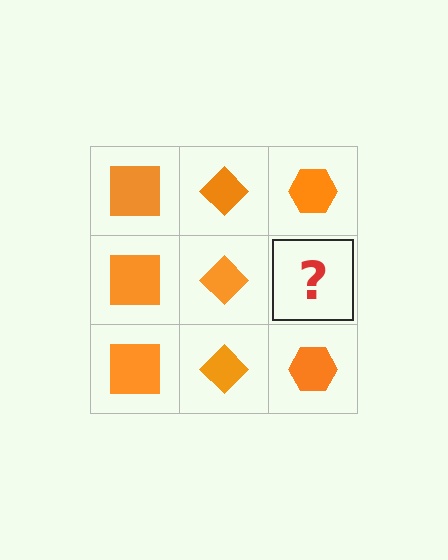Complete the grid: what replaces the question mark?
The question mark should be replaced with an orange hexagon.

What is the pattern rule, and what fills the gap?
The rule is that each column has a consistent shape. The gap should be filled with an orange hexagon.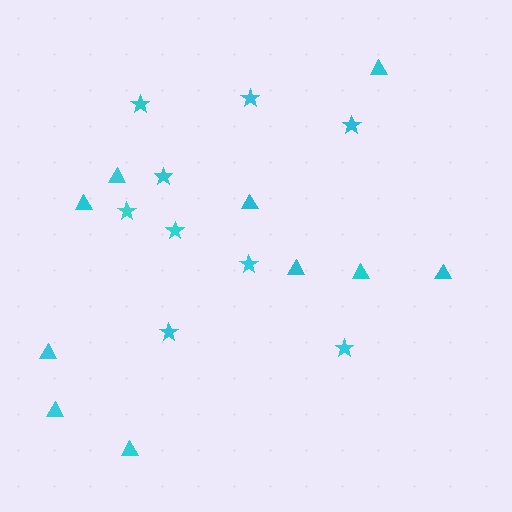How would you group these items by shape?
There are 2 groups: one group of triangles (10) and one group of stars (9).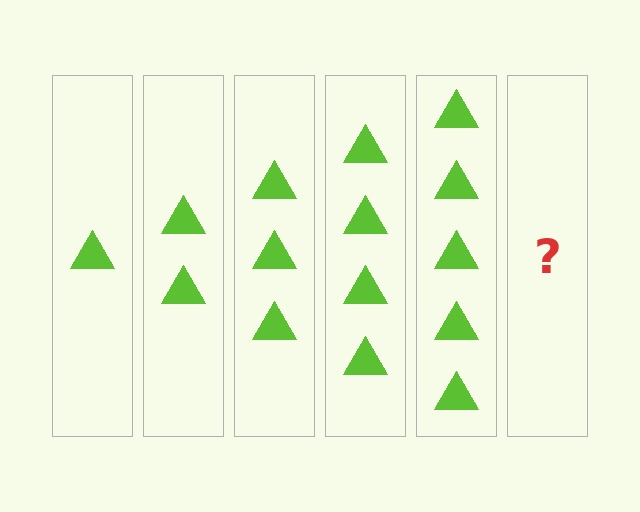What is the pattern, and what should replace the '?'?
The pattern is that each step adds one more triangle. The '?' should be 6 triangles.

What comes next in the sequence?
The next element should be 6 triangles.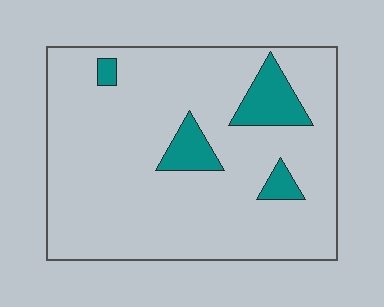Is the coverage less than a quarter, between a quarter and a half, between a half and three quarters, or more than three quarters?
Less than a quarter.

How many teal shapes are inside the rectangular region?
4.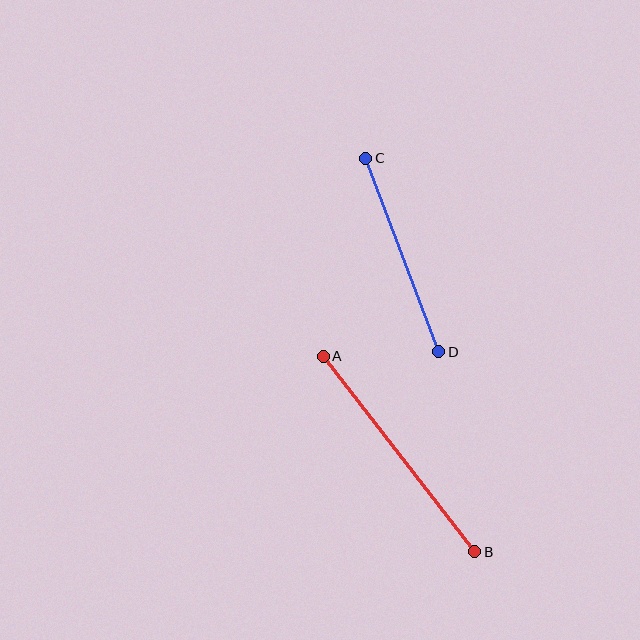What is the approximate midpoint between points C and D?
The midpoint is at approximately (402, 255) pixels.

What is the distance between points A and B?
The distance is approximately 248 pixels.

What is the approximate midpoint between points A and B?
The midpoint is at approximately (399, 454) pixels.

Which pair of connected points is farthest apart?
Points A and B are farthest apart.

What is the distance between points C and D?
The distance is approximately 207 pixels.